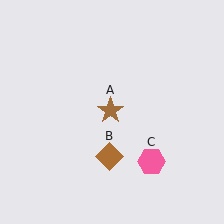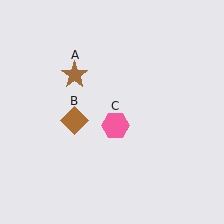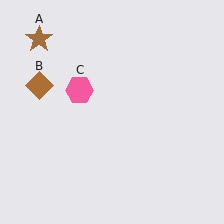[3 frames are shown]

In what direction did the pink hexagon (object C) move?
The pink hexagon (object C) moved up and to the left.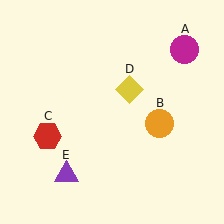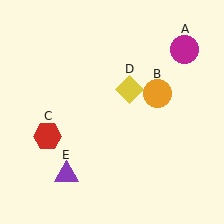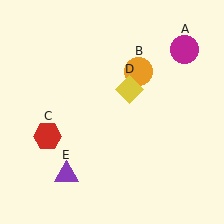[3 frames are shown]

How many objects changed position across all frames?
1 object changed position: orange circle (object B).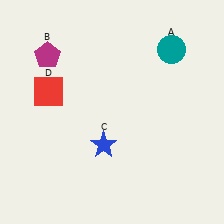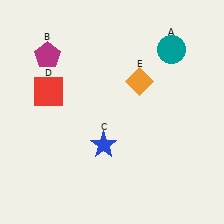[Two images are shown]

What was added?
An orange diamond (E) was added in Image 2.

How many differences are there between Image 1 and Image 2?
There is 1 difference between the two images.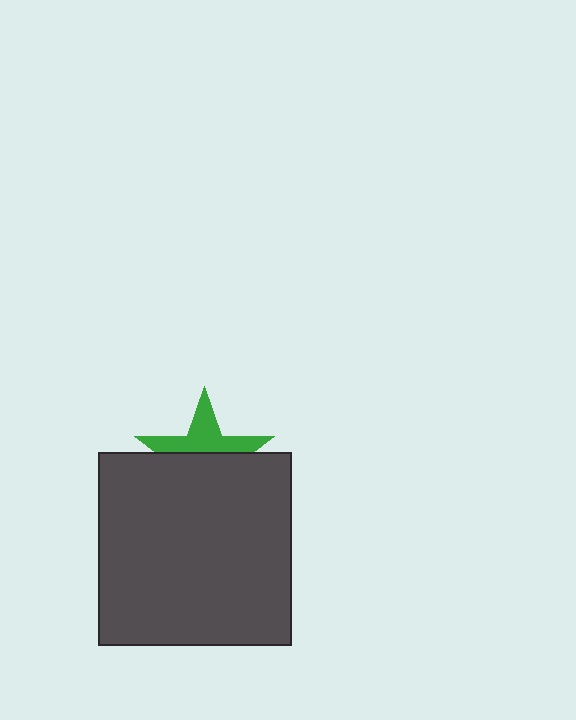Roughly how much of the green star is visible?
A small part of it is visible (roughly 43%).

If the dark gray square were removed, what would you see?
You would see the complete green star.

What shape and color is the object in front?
The object in front is a dark gray square.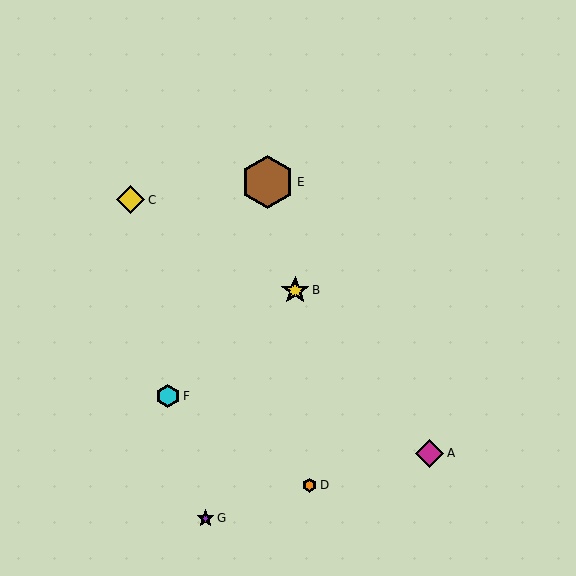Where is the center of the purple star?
The center of the purple star is at (205, 518).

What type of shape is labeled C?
Shape C is a yellow diamond.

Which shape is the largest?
The brown hexagon (labeled E) is the largest.